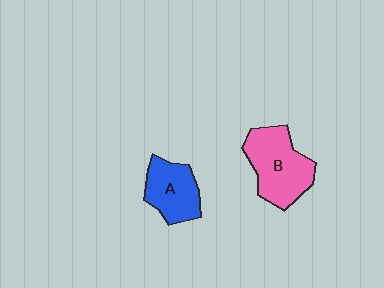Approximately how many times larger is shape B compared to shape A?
Approximately 1.4 times.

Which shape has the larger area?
Shape B (pink).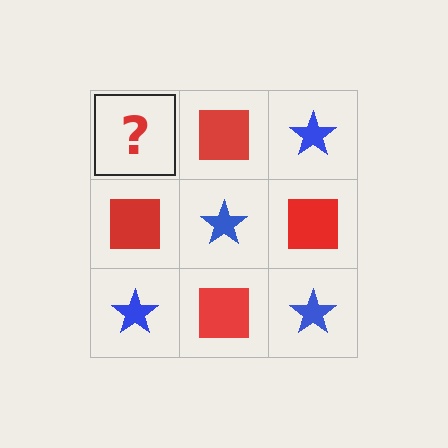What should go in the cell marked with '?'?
The missing cell should contain a blue star.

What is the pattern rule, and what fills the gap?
The rule is that it alternates blue star and red square in a checkerboard pattern. The gap should be filled with a blue star.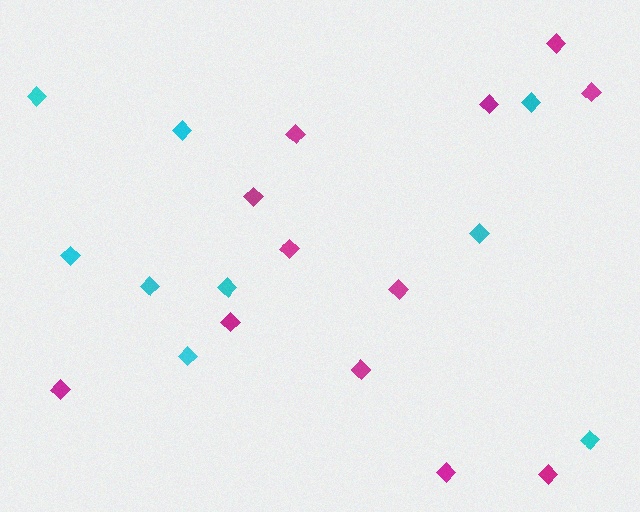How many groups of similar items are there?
There are 2 groups: one group of cyan diamonds (9) and one group of magenta diamonds (12).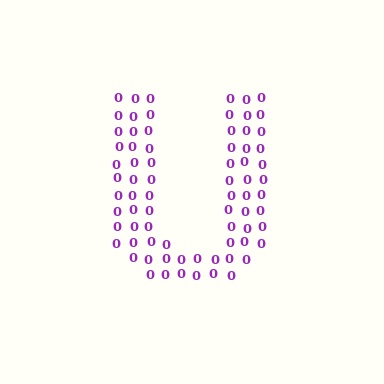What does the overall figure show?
The overall figure shows the letter U.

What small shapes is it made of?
It is made of small digit 0's.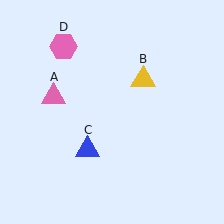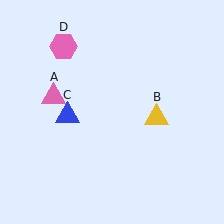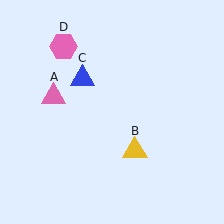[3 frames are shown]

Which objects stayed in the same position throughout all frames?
Pink triangle (object A) and pink hexagon (object D) remained stationary.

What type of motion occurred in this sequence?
The yellow triangle (object B), blue triangle (object C) rotated clockwise around the center of the scene.